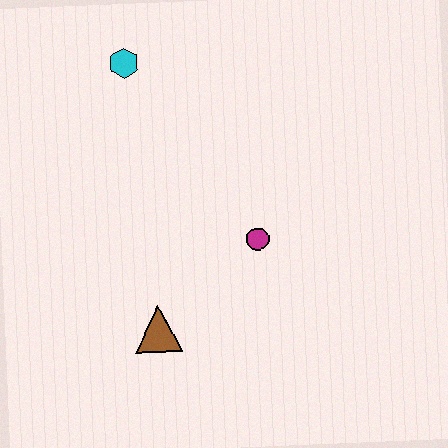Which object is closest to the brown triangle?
The magenta circle is closest to the brown triangle.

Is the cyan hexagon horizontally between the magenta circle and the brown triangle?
No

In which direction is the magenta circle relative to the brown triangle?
The magenta circle is to the right of the brown triangle.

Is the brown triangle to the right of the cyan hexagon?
Yes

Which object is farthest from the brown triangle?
The cyan hexagon is farthest from the brown triangle.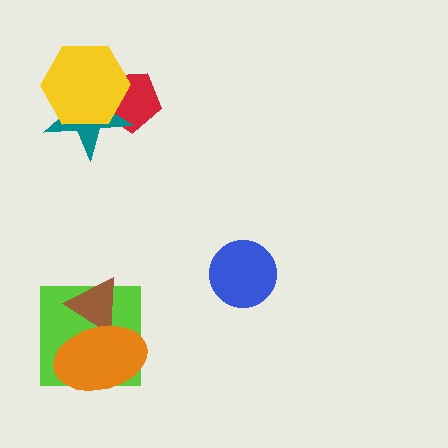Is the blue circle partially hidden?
No, no other shape covers it.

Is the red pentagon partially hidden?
Yes, it is partially covered by another shape.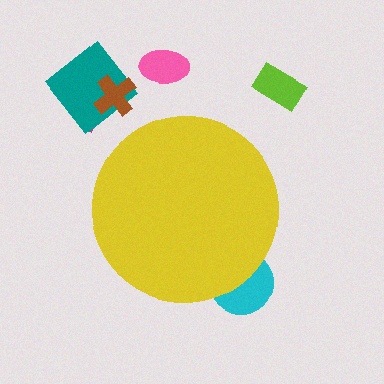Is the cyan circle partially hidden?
Yes, the cyan circle is partially hidden behind the yellow circle.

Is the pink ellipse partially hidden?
No, the pink ellipse is fully visible.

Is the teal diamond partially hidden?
No, the teal diamond is fully visible.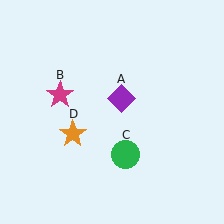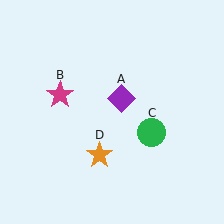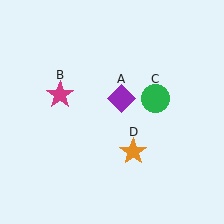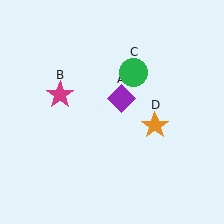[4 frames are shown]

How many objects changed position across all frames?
2 objects changed position: green circle (object C), orange star (object D).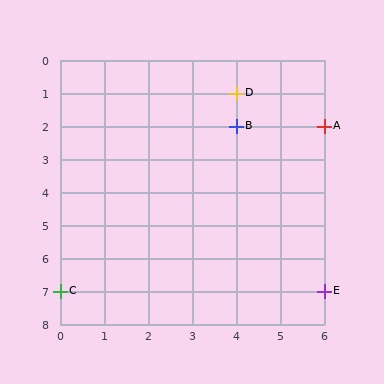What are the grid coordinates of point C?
Point C is at grid coordinates (0, 7).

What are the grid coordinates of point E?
Point E is at grid coordinates (6, 7).